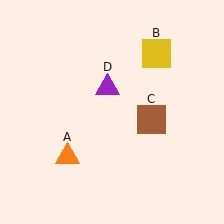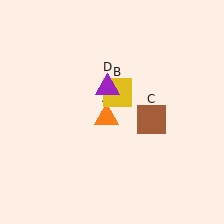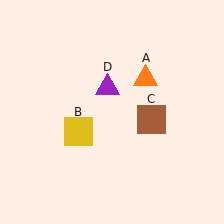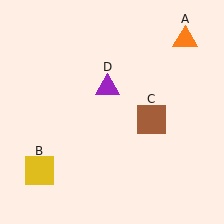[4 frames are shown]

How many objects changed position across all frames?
2 objects changed position: orange triangle (object A), yellow square (object B).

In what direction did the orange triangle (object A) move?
The orange triangle (object A) moved up and to the right.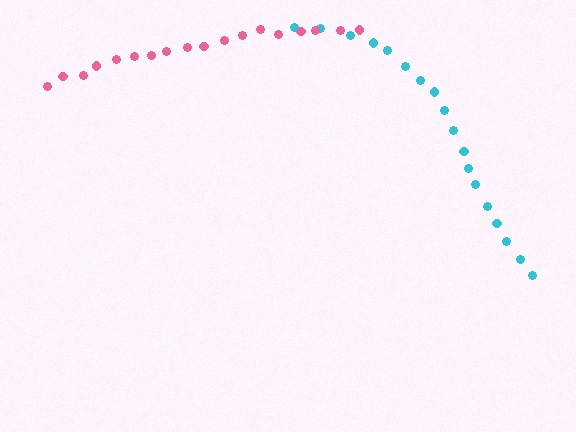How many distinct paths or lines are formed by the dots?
There are 2 distinct paths.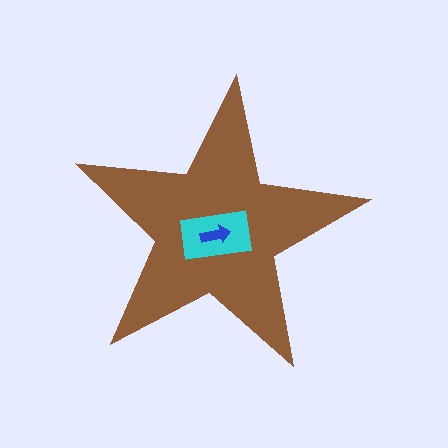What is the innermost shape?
The blue arrow.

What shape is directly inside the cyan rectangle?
The blue arrow.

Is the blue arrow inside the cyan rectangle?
Yes.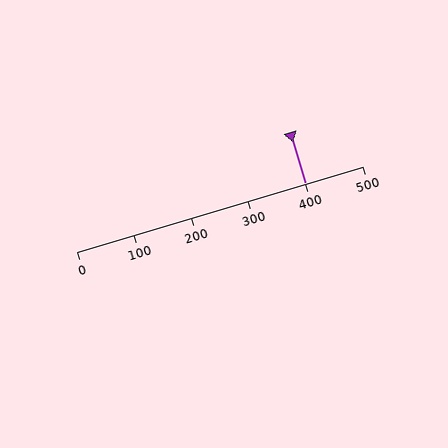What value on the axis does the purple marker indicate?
The marker indicates approximately 400.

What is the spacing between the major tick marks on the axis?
The major ticks are spaced 100 apart.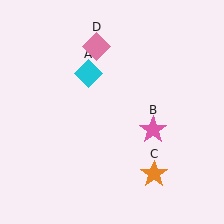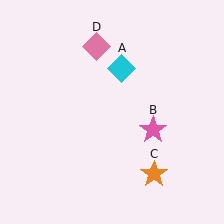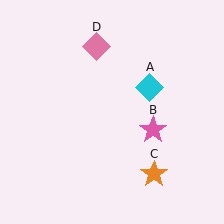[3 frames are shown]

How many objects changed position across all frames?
1 object changed position: cyan diamond (object A).